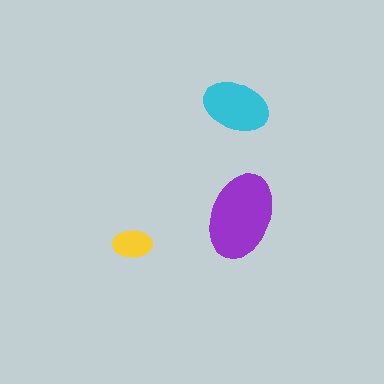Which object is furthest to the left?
The yellow ellipse is leftmost.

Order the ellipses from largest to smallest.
the purple one, the cyan one, the yellow one.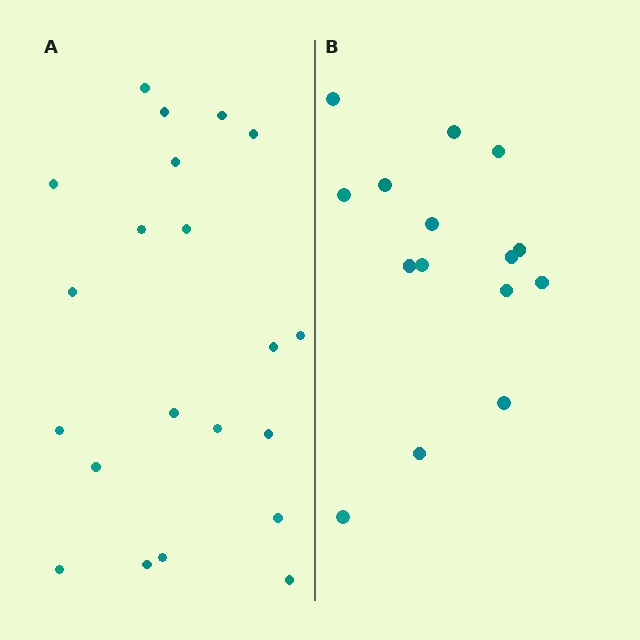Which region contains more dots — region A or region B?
Region A (the left region) has more dots.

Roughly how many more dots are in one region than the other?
Region A has about 6 more dots than region B.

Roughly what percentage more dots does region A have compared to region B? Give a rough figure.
About 40% more.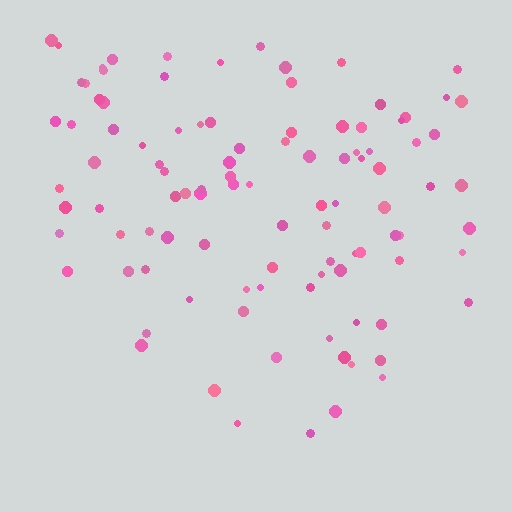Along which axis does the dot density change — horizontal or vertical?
Vertical.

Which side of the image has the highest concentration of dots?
The top.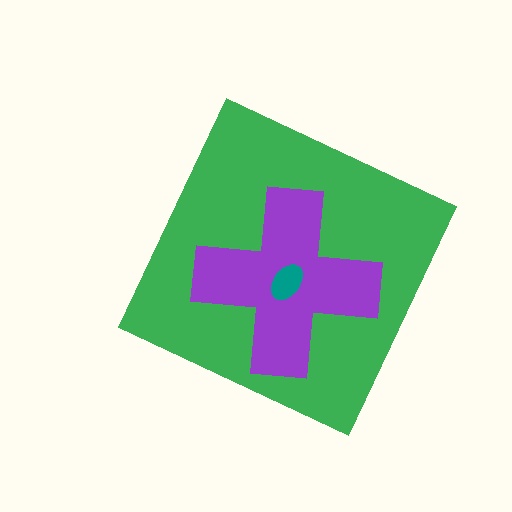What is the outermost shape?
The green diamond.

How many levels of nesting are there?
3.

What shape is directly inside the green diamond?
The purple cross.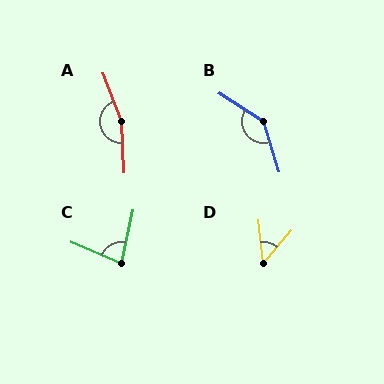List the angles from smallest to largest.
D (47°), C (79°), B (139°), A (162°).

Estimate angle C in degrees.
Approximately 79 degrees.